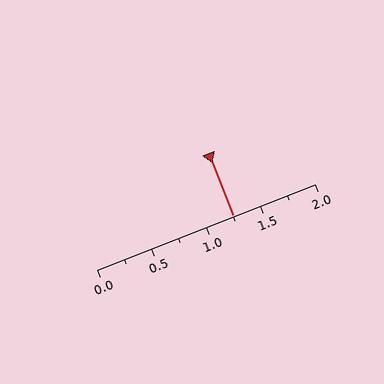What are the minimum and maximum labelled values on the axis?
The axis runs from 0.0 to 2.0.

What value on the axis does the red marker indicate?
The marker indicates approximately 1.25.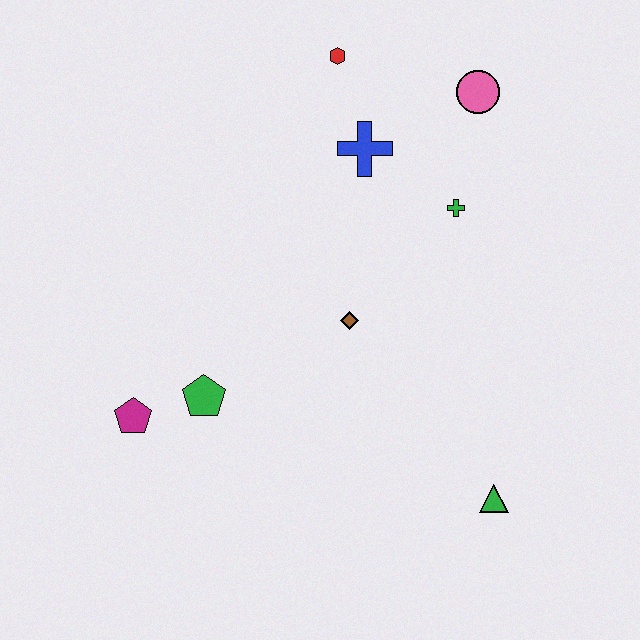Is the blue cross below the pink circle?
Yes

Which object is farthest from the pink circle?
The magenta pentagon is farthest from the pink circle.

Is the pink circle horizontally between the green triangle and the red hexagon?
Yes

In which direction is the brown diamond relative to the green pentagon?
The brown diamond is to the right of the green pentagon.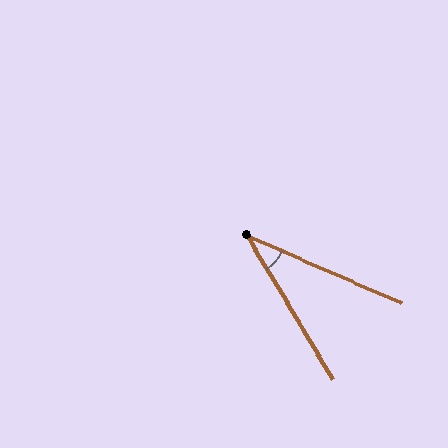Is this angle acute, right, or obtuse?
It is acute.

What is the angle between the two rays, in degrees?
Approximately 36 degrees.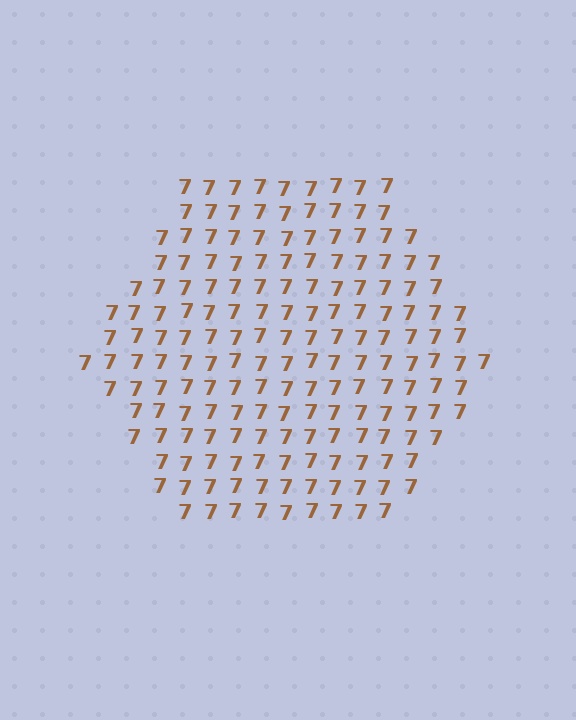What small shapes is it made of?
It is made of small digit 7's.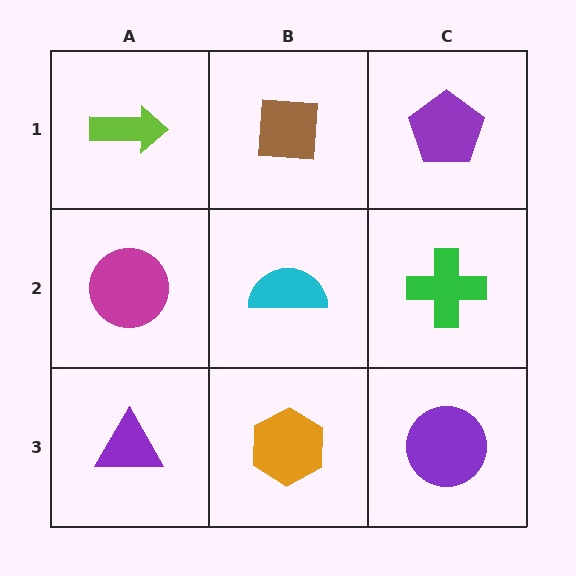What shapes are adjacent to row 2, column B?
A brown square (row 1, column B), an orange hexagon (row 3, column B), a magenta circle (row 2, column A), a green cross (row 2, column C).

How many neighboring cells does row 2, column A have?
3.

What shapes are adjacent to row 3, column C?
A green cross (row 2, column C), an orange hexagon (row 3, column B).